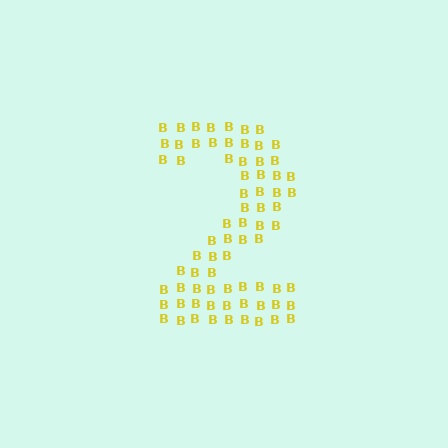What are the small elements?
The small elements are letter B's.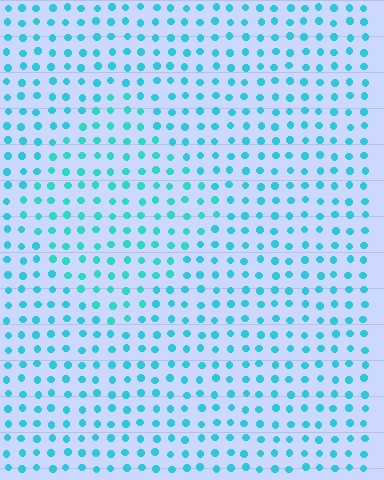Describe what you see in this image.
The image is filled with small cyan elements in a uniform arrangement. A diamond-shaped region is visible where the elements are tinted to a slightly different hue, forming a subtle color boundary.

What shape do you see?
I see a diamond.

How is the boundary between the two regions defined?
The boundary is defined purely by a slight shift in hue (about 15 degrees). Spacing, size, and orientation are identical on both sides.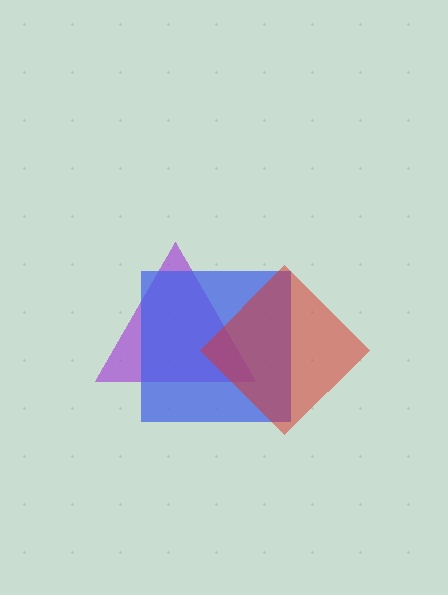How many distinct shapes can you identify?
There are 3 distinct shapes: a purple triangle, a blue square, a red diamond.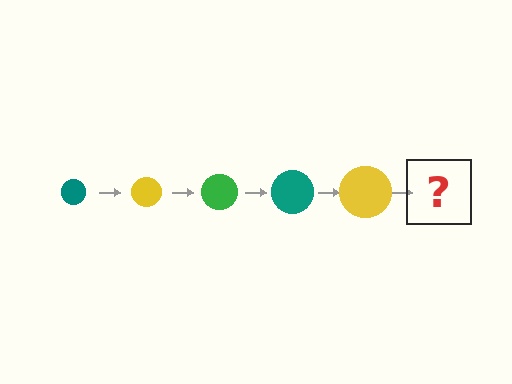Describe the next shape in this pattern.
It should be a green circle, larger than the previous one.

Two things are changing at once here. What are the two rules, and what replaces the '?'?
The two rules are that the circle grows larger each step and the color cycles through teal, yellow, and green. The '?' should be a green circle, larger than the previous one.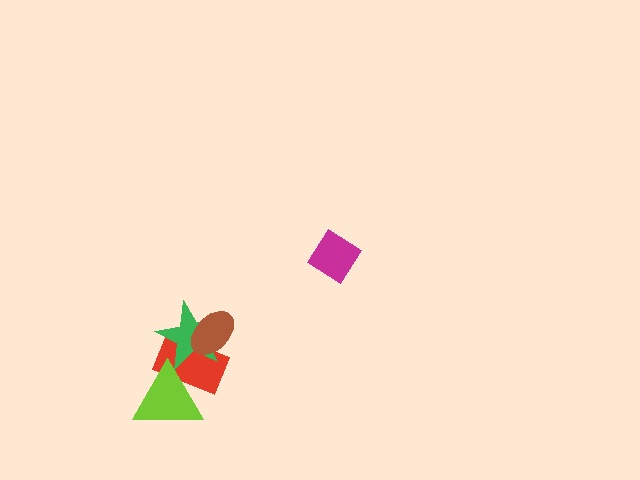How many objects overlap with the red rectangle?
3 objects overlap with the red rectangle.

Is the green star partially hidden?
Yes, it is partially covered by another shape.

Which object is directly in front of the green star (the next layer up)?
The lime triangle is directly in front of the green star.